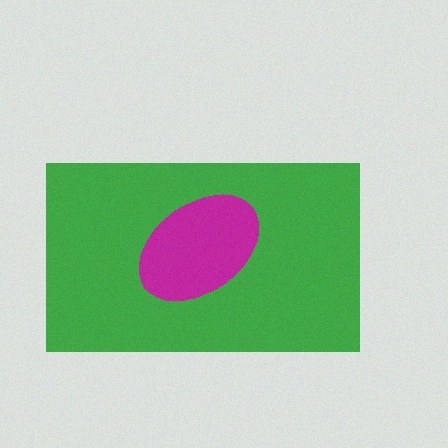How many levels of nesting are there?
2.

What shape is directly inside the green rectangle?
The magenta ellipse.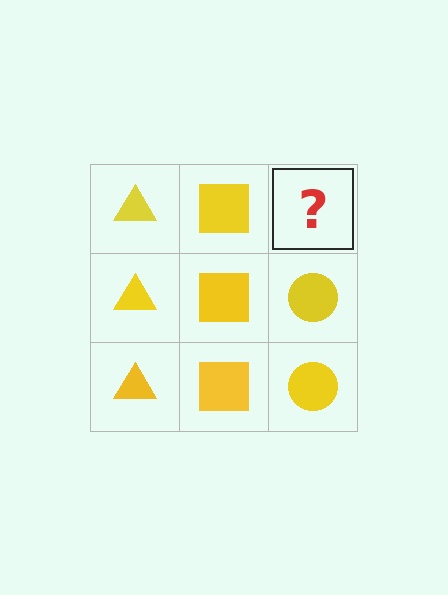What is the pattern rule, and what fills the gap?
The rule is that each column has a consistent shape. The gap should be filled with a yellow circle.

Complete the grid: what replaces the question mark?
The question mark should be replaced with a yellow circle.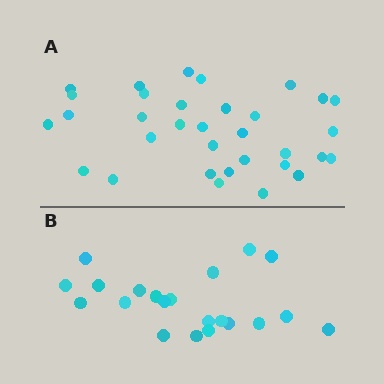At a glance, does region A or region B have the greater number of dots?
Region A (the top region) has more dots.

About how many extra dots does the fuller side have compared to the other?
Region A has roughly 12 or so more dots than region B.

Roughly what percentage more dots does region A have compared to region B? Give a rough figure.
About 55% more.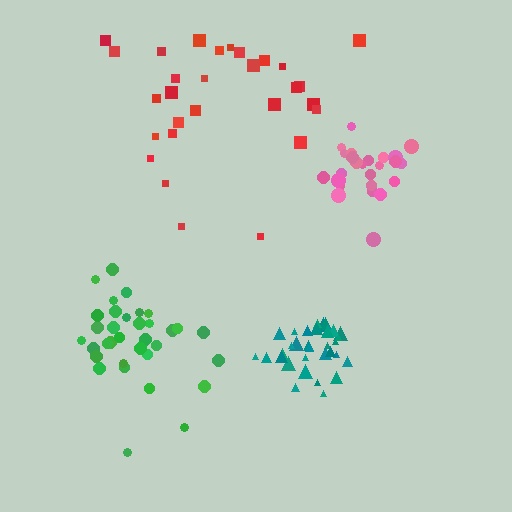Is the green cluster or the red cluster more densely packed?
Green.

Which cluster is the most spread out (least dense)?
Red.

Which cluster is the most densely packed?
Teal.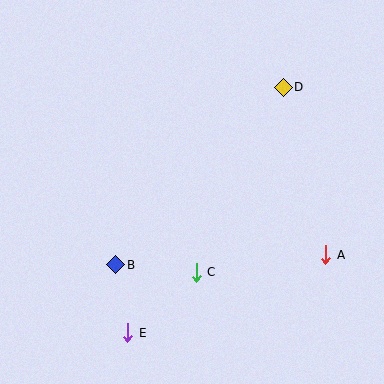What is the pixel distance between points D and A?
The distance between D and A is 173 pixels.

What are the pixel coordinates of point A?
Point A is at (326, 255).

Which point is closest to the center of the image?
Point C at (196, 272) is closest to the center.